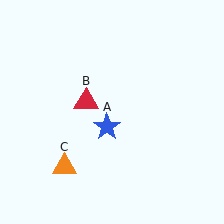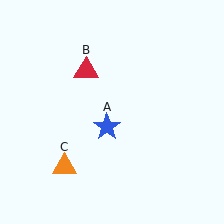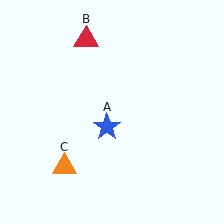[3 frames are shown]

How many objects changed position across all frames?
1 object changed position: red triangle (object B).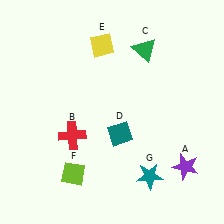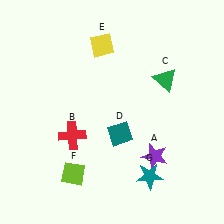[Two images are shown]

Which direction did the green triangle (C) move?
The green triangle (C) moved down.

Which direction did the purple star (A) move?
The purple star (A) moved left.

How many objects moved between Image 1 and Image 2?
2 objects moved between the two images.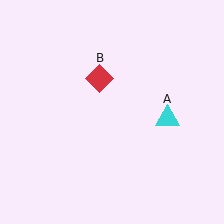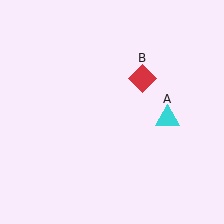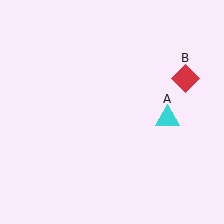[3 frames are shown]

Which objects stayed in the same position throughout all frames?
Cyan triangle (object A) remained stationary.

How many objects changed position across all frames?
1 object changed position: red diamond (object B).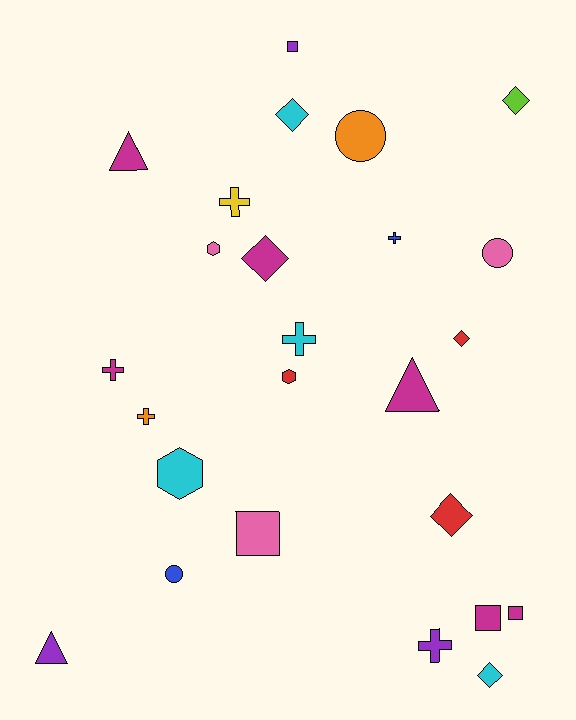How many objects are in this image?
There are 25 objects.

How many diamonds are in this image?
There are 6 diamonds.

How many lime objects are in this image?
There is 1 lime object.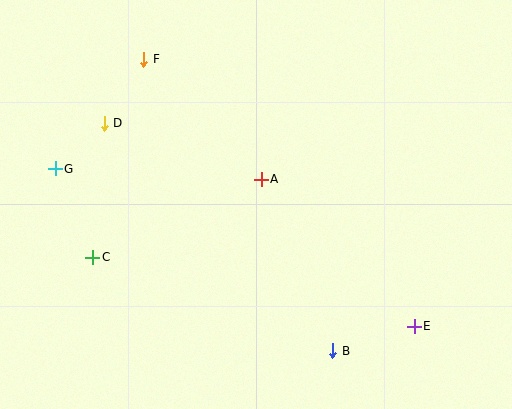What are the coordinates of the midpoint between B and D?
The midpoint between B and D is at (219, 237).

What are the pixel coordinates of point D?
Point D is at (104, 123).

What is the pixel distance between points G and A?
The distance between G and A is 206 pixels.